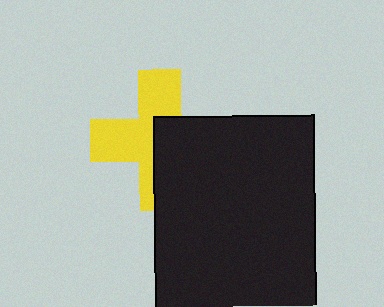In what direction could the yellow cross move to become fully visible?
The yellow cross could move left. That would shift it out from behind the black rectangle entirely.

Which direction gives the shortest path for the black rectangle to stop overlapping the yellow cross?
Moving right gives the shortest separation.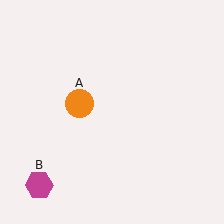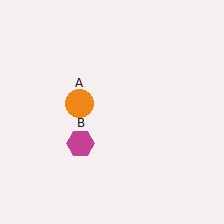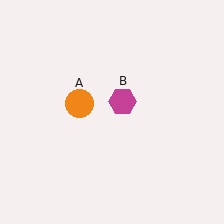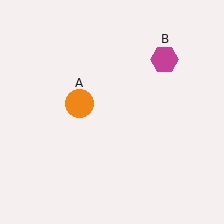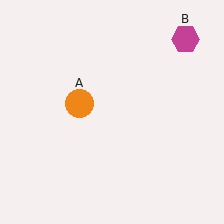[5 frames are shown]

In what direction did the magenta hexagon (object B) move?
The magenta hexagon (object B) moved up and to the right.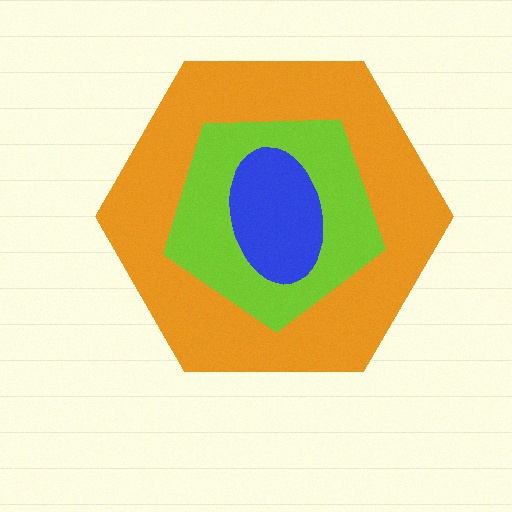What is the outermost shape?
The orange hexagon.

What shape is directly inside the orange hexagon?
The lime pentagon.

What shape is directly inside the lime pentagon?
The blue ellipse.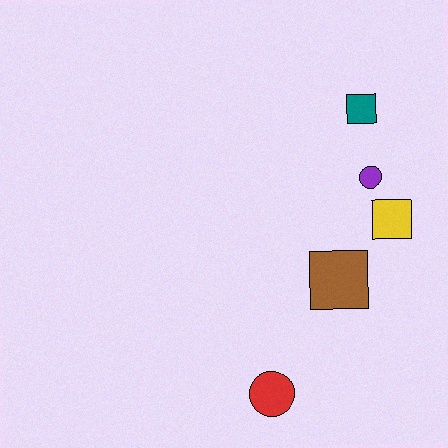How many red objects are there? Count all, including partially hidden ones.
There is 1 red object.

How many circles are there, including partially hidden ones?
There are 2 circles.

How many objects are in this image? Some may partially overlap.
There are 5 objects.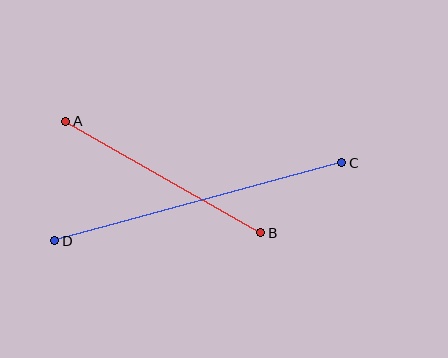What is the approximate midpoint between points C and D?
The midpoint is at approximately (198, 202) pixels.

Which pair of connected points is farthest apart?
Points C and D are farthest apart.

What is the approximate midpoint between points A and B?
The midpoint is at approximately (163, 177) pixels.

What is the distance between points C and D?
The distance is approximately 298 pixels.